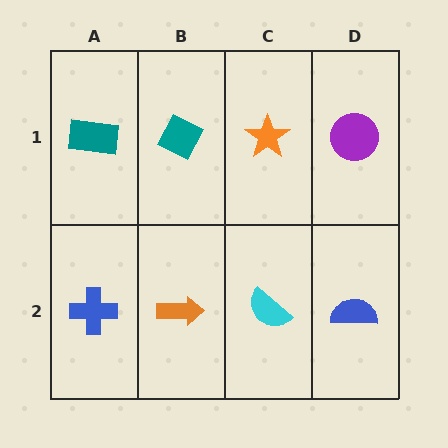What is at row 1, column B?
A teal diamond.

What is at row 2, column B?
An orange arrow.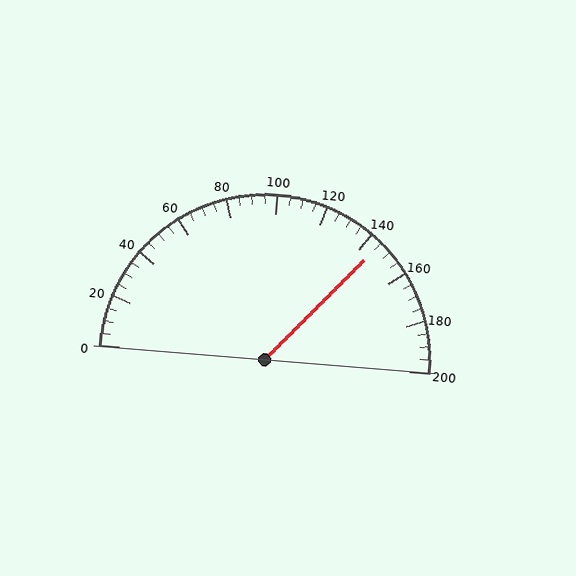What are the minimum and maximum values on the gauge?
The gauge ranges from 0 to 200.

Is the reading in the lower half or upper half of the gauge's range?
The reading is in the upper half of the range (0 to 200).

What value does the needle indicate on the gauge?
The needle indicates approximately 145.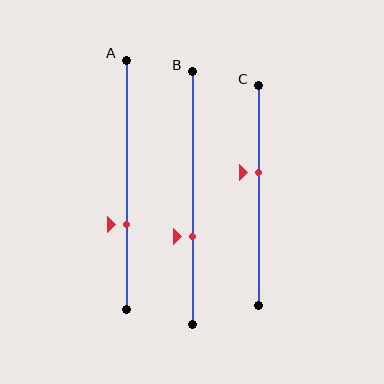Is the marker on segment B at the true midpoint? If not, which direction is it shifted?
No, the marker on segment B is shifted downward by about 15% of the segment length.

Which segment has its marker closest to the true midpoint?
Segment C has its marker closest to the true midpoint.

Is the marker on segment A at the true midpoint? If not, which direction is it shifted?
No, the marker on segment A is shifted downward by about 16% of the segment length.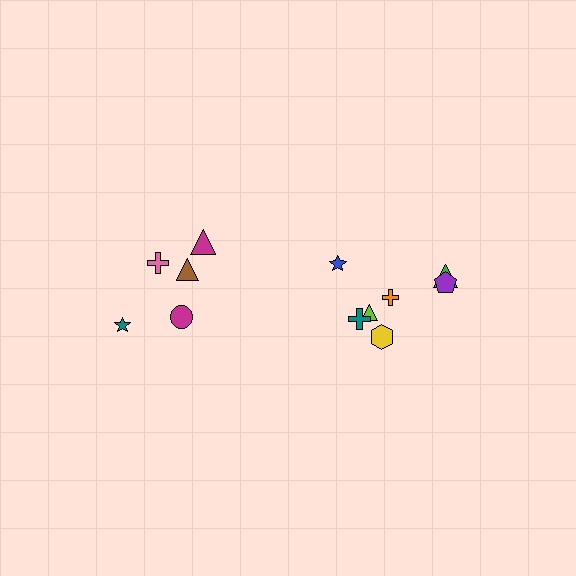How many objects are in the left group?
There are 5 objects.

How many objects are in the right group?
There are 7 objects.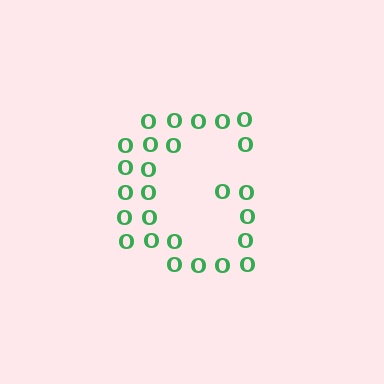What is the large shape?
The large shape is the letter G.